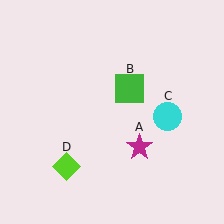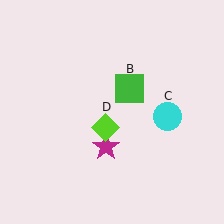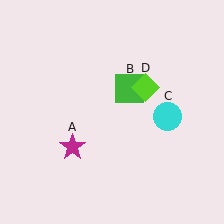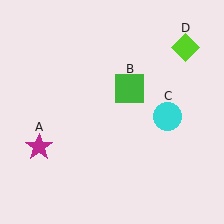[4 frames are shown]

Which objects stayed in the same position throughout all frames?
Green square (object B) and cyan circle (object C) remained stationary.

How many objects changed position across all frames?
2 objects changed position: magenta star (object A), lime diamond (object D).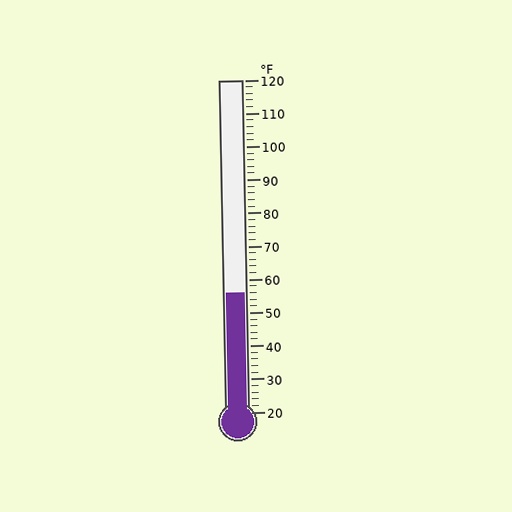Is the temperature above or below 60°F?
The temperature is below 60°F.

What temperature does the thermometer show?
The thermometer shows approximately 56°F.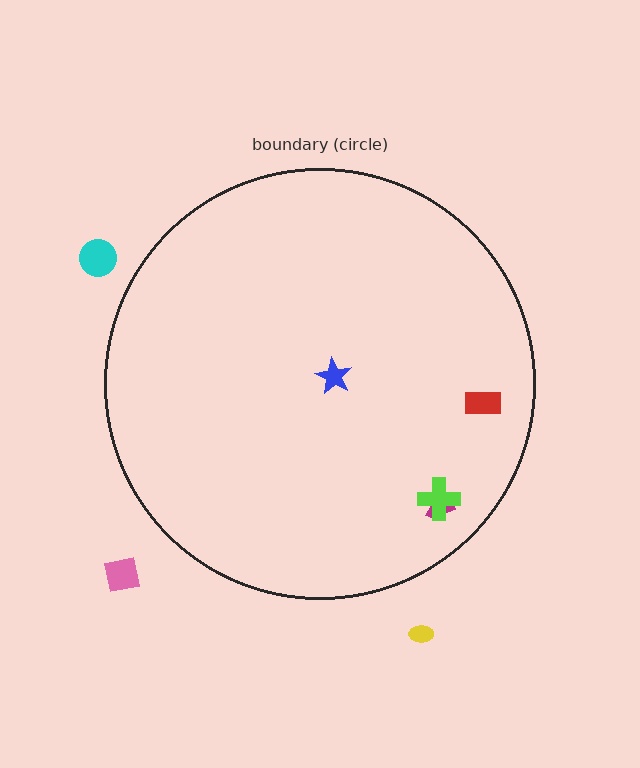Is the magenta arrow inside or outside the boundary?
Inside.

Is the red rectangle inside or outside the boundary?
Inside.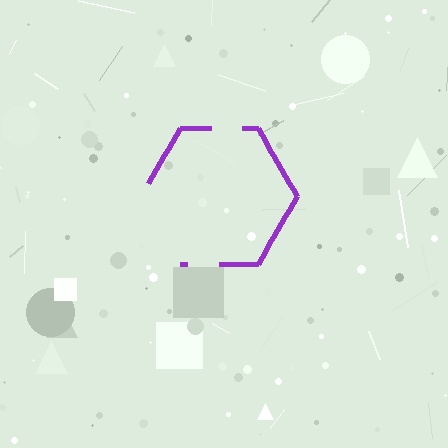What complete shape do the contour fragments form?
The contour fragments form a hexagon.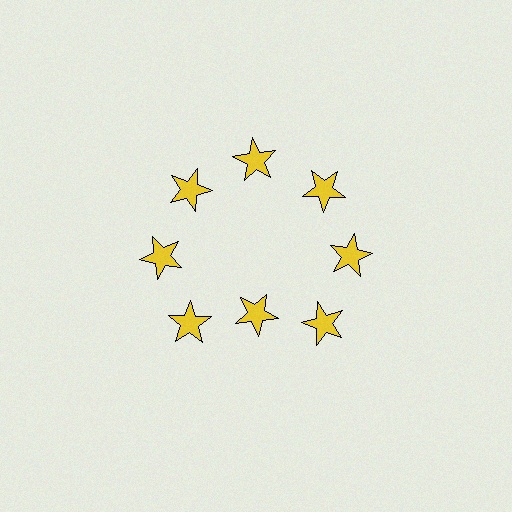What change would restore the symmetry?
The symmetry would be restored by moving it outward, back onto the ring so that all 8 stars sit at equal angles and equal distance from the center.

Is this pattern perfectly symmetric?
No. The 8 yellow stars are arranged in a ring, but one element near the 6 o'clock position is pulled inward toward the center, breaking the 8-fold rotational symmetry.